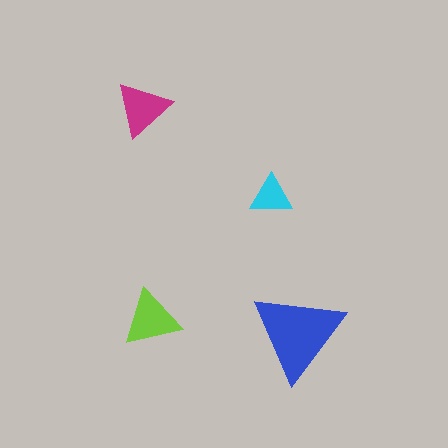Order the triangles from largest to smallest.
the blue one, the lime one, the magenta one, the cyan one.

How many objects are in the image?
There are 4 objects in the image.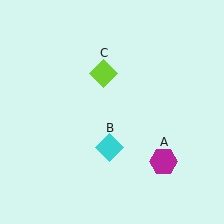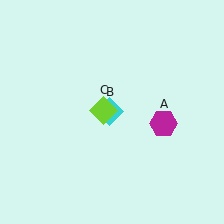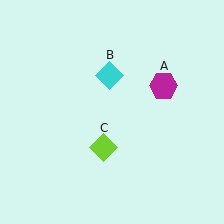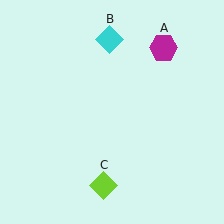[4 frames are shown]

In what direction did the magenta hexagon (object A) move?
The magenta hexagon (object A) moved up.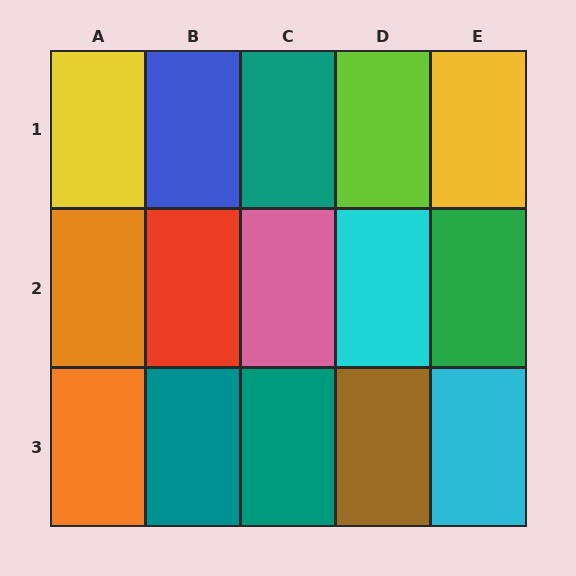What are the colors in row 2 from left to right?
Orange, red, pink, cyan, green.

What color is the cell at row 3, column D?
Brown.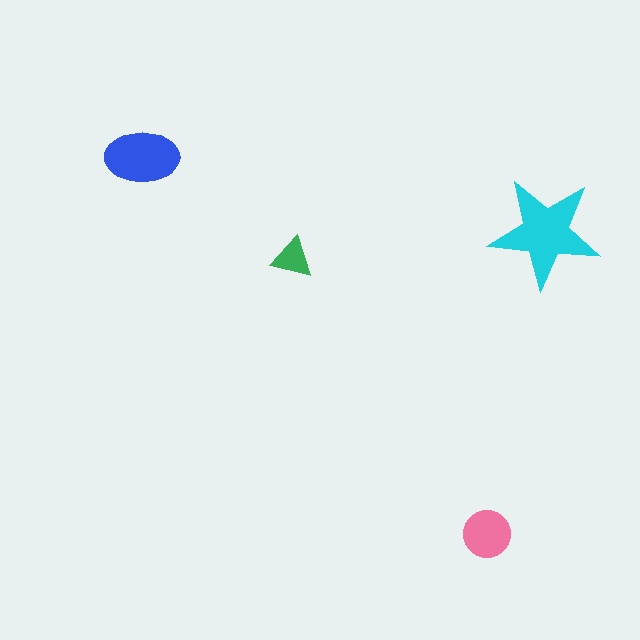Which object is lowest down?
The pink circle is bottommost.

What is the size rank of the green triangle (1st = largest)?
4th.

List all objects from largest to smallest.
The cyan star, the blue ellipse, the pink circle, the green triangle.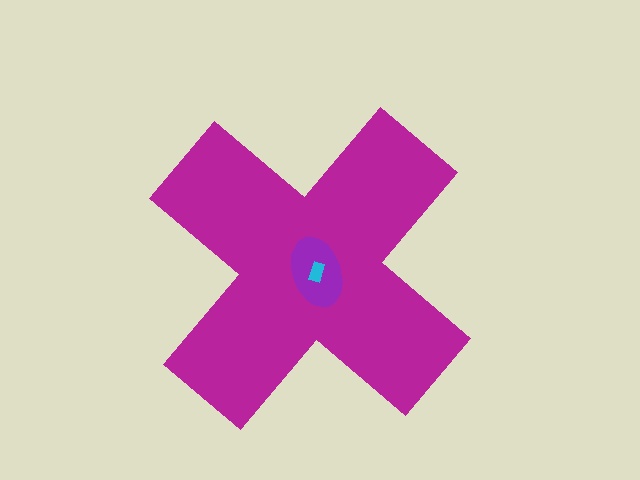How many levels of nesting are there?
3.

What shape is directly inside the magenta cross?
The purple ellipse.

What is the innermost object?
The cyan rectangle.